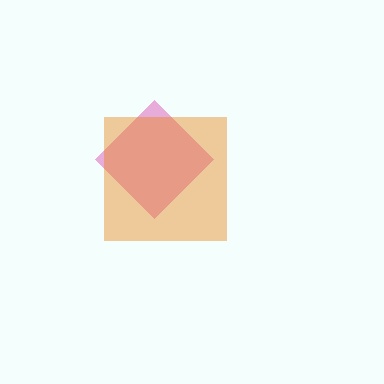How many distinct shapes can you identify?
There are 2 distinct shapes: a magenta diamond, an orange square.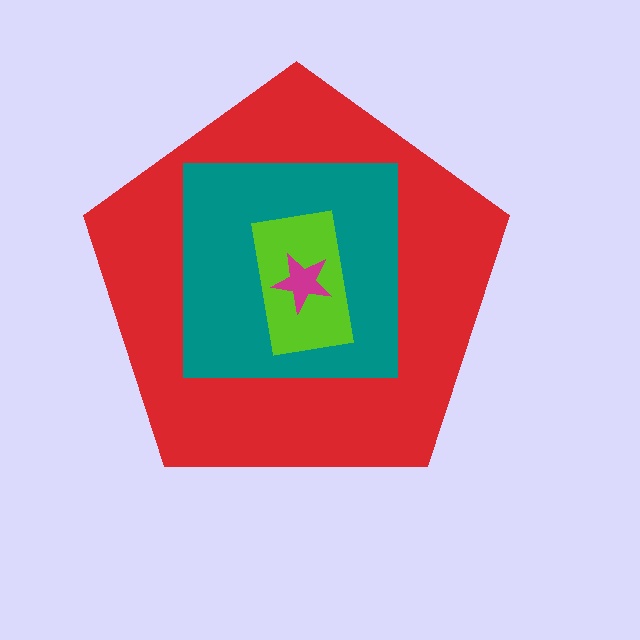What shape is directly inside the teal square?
The lime rectangle.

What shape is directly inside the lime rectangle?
The magenta star.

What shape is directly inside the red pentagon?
The teal square.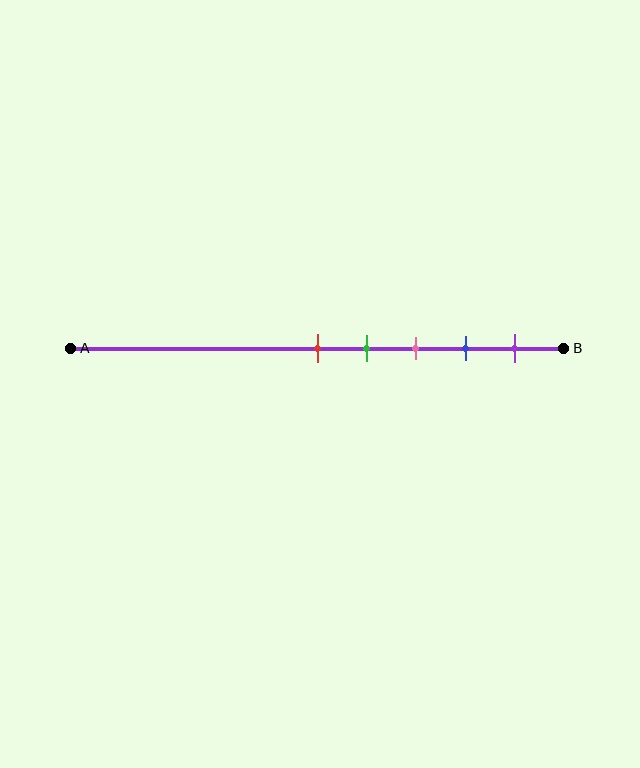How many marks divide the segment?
There are 5 marks dividing the segment.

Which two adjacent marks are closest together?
The red and green marks are the closest adjacent pair.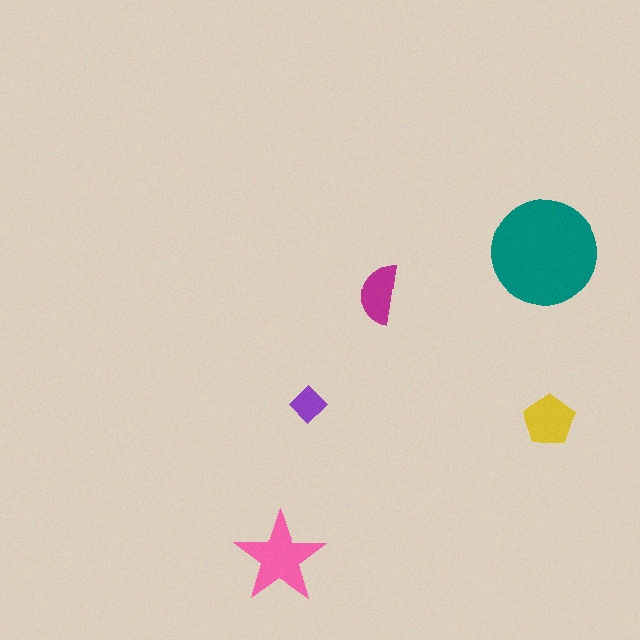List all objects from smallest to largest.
The purple diamond, the magenta semicircle, the yellow pentagon, the pink star, the teal circle.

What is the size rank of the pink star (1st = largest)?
2nd.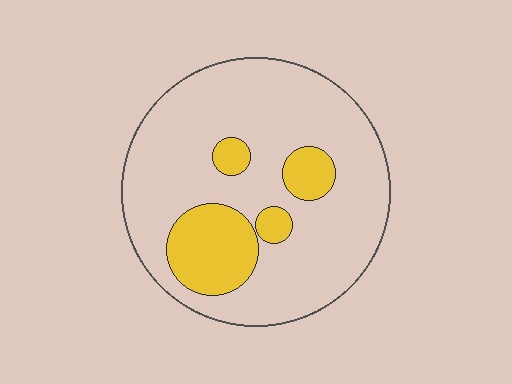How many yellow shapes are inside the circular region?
4.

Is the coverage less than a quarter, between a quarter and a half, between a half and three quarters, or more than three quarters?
Less than a quarter.